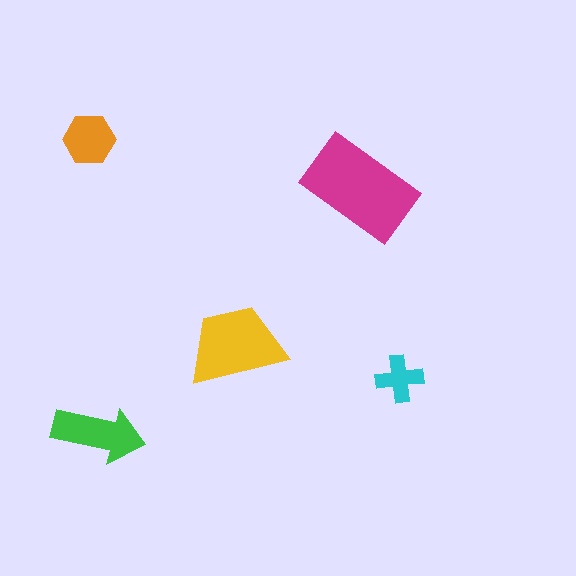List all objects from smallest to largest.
The cyan cross, the orange hexagon, the green arrow, the yellow trapezoid, the magenta rectangle.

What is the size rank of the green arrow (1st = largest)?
3rd.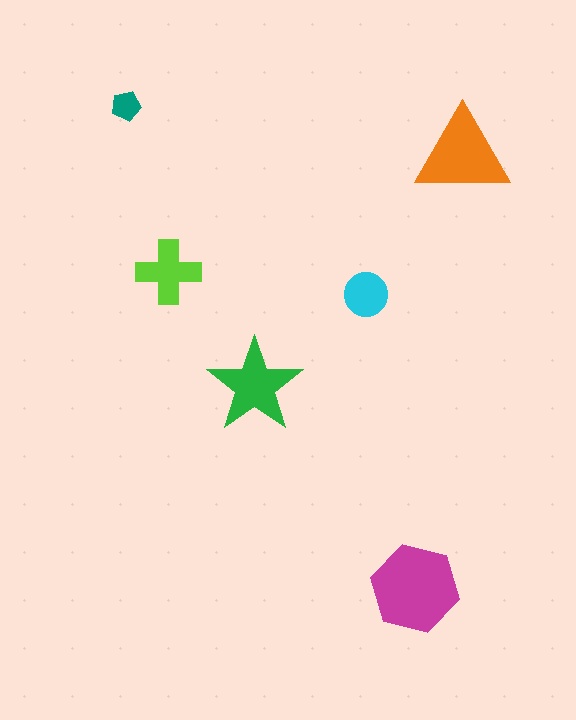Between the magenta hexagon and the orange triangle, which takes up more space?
The magenta hexagon.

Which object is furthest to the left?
The teal pentagon is leftmost.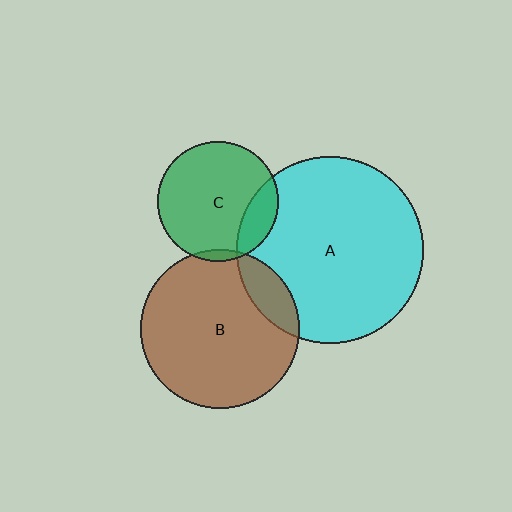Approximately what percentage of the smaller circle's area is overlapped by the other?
Approximately 15%.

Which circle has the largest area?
Circle A (cyan).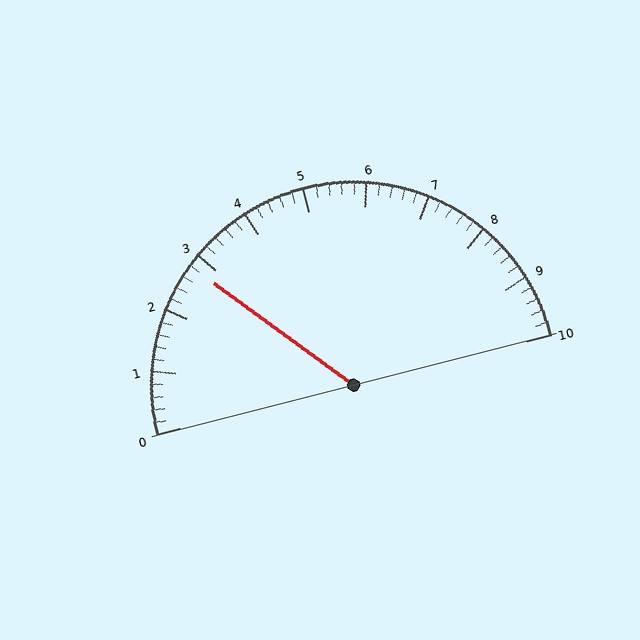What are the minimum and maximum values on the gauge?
The gauge ranges from 0 to 10.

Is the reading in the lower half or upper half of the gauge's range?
The reading is in the lower half of the range (0 to 10).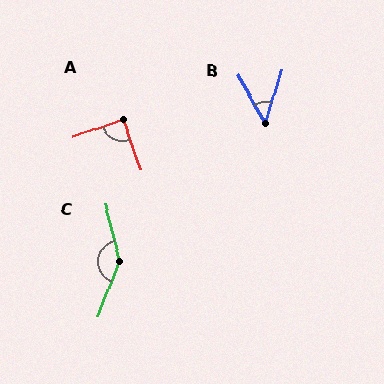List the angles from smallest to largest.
B (47°), A (90°), C (144°).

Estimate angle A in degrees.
Approximately 90 degrees.